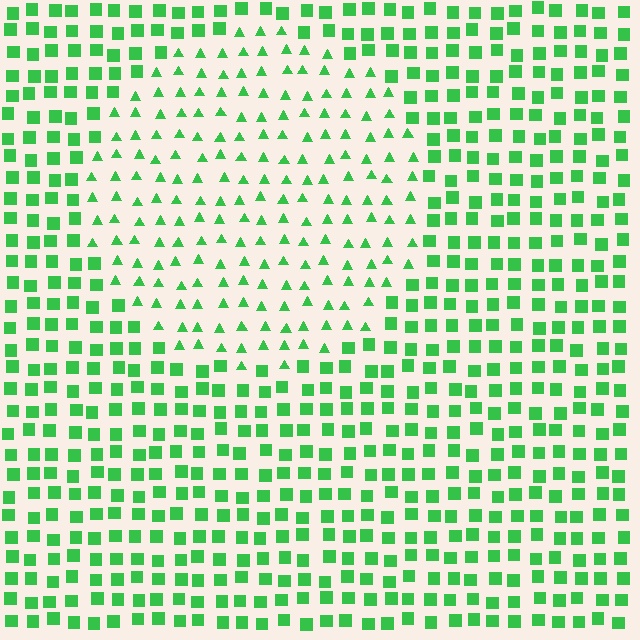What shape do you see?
I see a circle.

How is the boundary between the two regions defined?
The boundary is defined by a change in element shape: triangles inside vs. squares outside. All elements share the same color and spacing.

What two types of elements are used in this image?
The image uses triangles inside the circle region and squares outside it.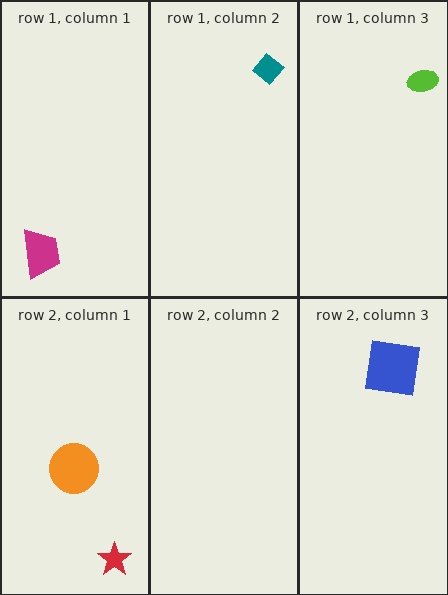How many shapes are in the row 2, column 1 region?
2.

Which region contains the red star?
The row 2, column 1 region.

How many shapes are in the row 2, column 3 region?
1.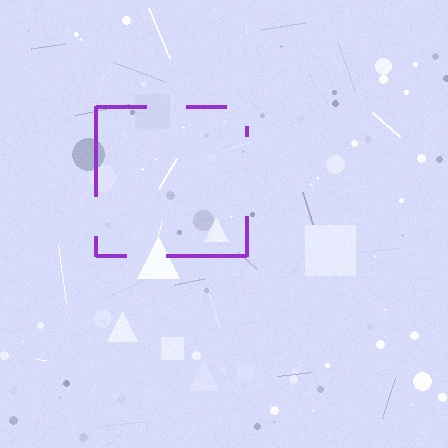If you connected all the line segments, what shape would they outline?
They would outline a square.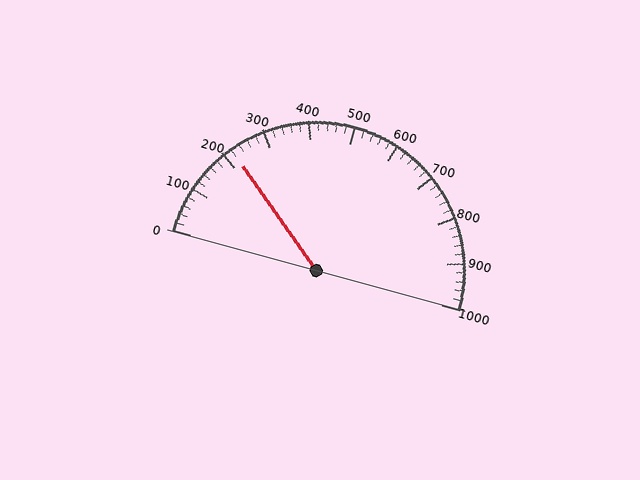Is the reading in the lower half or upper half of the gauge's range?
The reading is in the lower half of the range (0 to 1000).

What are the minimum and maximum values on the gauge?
The gauge ranges from 0 to 1000.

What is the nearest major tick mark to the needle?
The nearest major tick mark is 200.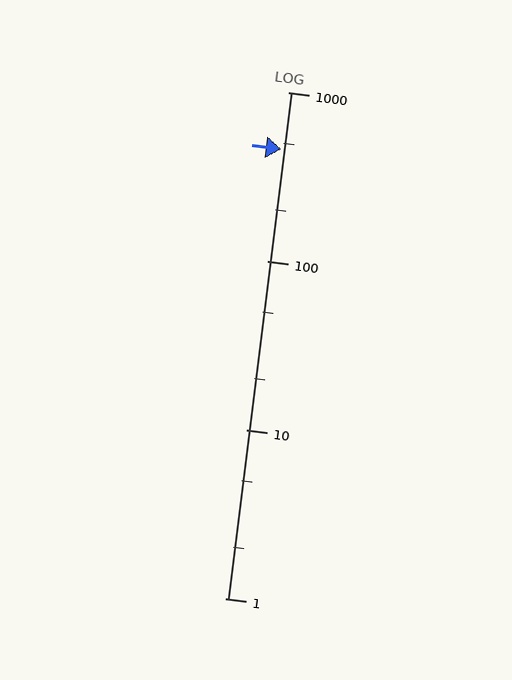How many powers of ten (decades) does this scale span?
The scale spans 3 decades, from 1 to 1000.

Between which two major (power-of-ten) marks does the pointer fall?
The pointer is between 100 and 1000.